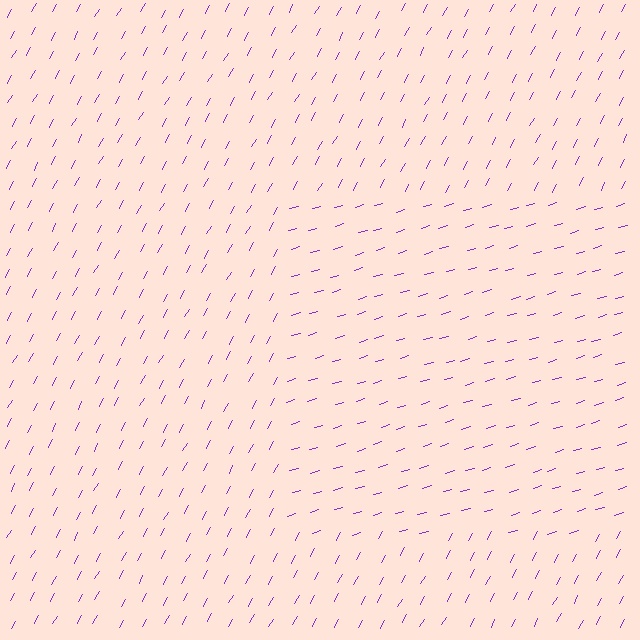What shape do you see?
I see a rectangle.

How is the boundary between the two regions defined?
The boundary is defined purely by a change in line orientation (approximately 45 degrees difference). All lines are the same color and thickness.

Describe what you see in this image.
The image is filled with small purple line segments. A rectangle region in the image has lines oriented differently from the surrounding lines, creating a visible texture boundary.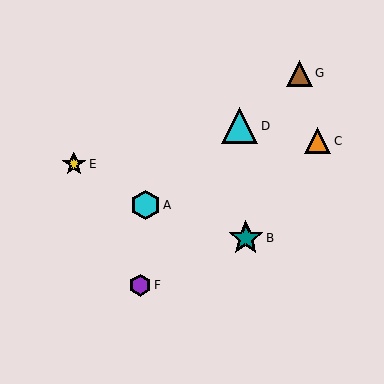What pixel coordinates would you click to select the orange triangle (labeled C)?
Click at (318, 141) to select the orange triangle C.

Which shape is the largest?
The cyan triangle (labeled D) is the largest.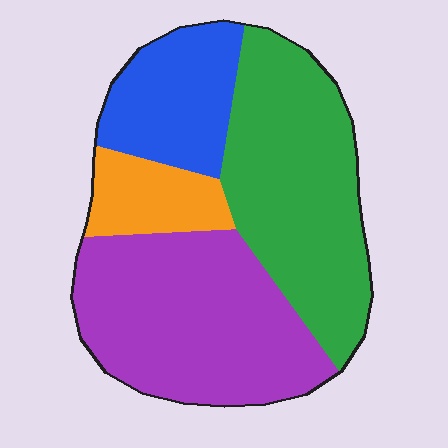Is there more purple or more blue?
Purple.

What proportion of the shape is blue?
Blue covers 17% of the shape.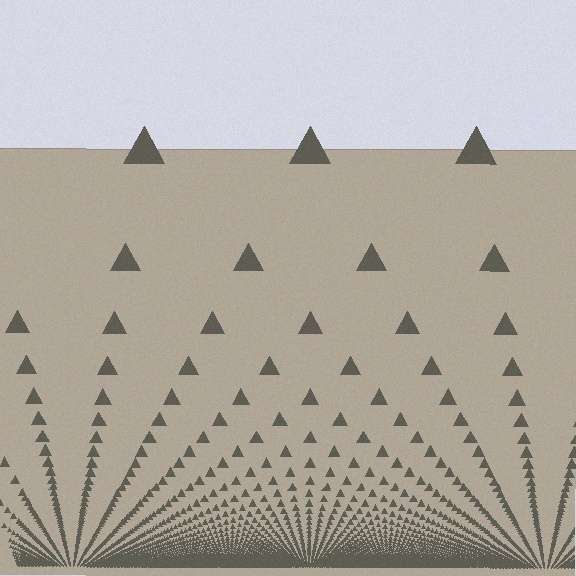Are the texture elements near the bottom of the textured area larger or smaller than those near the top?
Smaller. The gradient is inverted — elements near the bottom are smaller and denser.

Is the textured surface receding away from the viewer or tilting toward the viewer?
The surface appears to tilt toward the viewer. Texture elements get larger and sparser toward the top.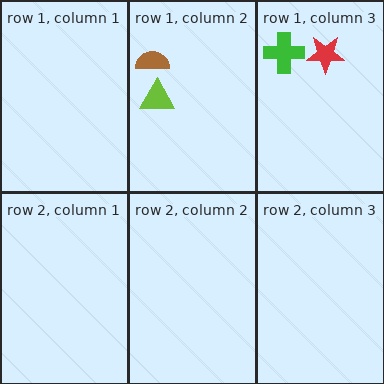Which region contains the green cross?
The row 1, column 3 region.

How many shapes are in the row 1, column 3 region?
2.